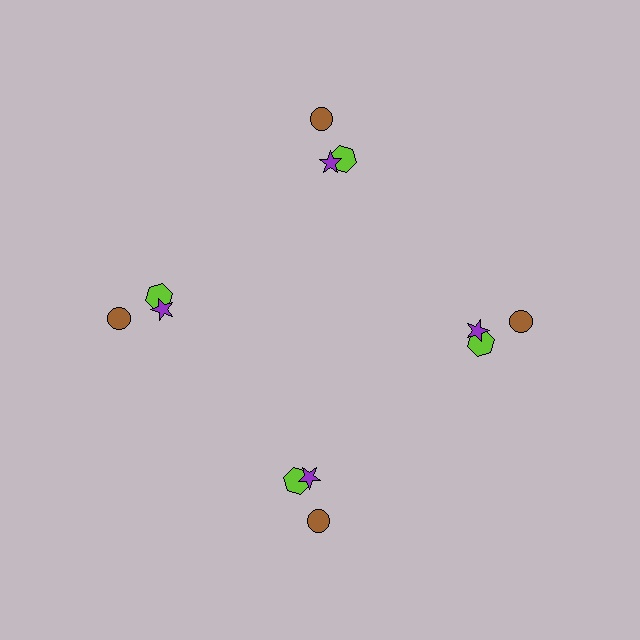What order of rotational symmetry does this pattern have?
This pattern has 4-fold rotational symmetry.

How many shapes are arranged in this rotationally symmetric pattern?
There are 12 shapes, arranged in 4 groups of 3.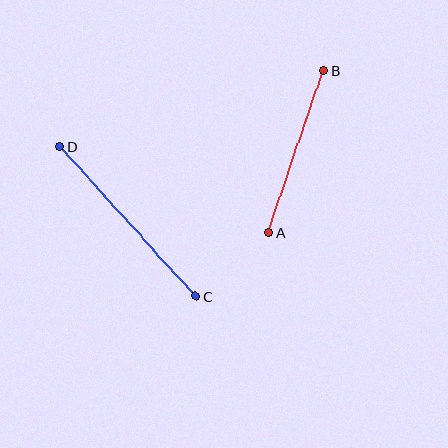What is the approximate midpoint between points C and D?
The midpoint is at approximately (128, 221) pixels.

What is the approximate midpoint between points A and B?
The midpoint is at approximately (296, 152) pixels.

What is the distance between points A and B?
The distance is approximately 171 pixels.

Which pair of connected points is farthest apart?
Points C and D are farthest apart.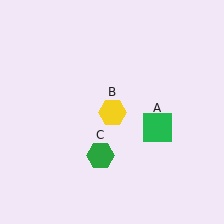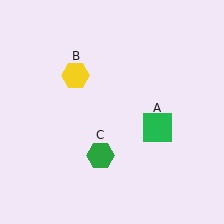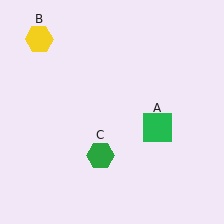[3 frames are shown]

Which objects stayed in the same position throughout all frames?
Green square (object A) and green hexagon (object C) remained stationary.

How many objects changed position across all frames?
1 object changed position: yellow hexagon (object B).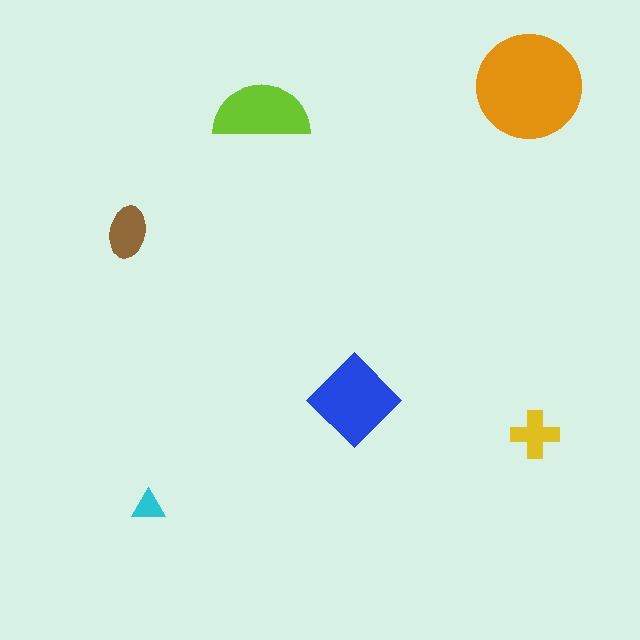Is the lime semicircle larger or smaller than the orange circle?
Smaller.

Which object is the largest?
The orange circle.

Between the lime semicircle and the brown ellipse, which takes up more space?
The lime semicircle.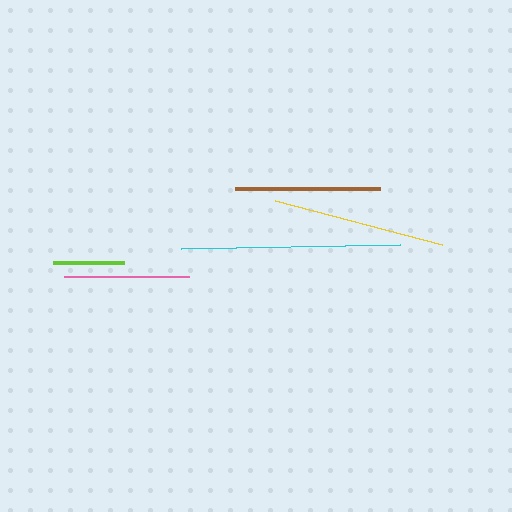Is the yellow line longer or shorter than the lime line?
The yellow line is longer than the lime line.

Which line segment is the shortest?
The lime line is the shortest at approximately 70 pixels.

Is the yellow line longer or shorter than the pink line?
The yellow line is longer than the pink line.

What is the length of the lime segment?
The lime segment is approximately 70 pixels long.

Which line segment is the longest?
The cyan line is the longest at approximately 219 pixels.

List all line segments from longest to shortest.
From longest to shortest: cyan, yellow, brown, pink, lime.